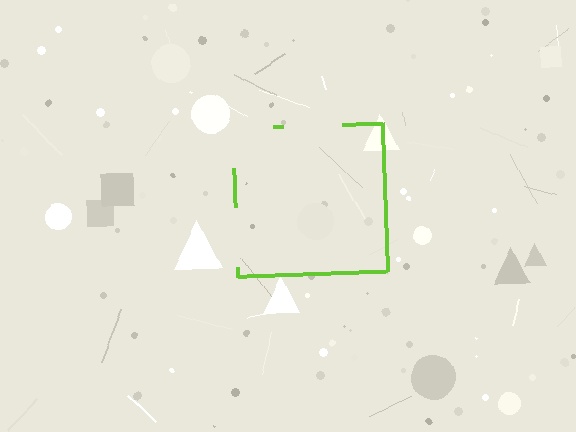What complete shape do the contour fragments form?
The contour fragments form a square.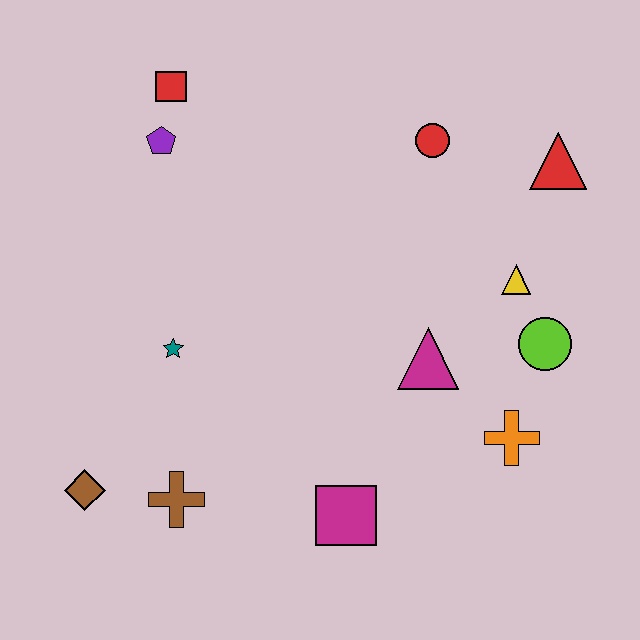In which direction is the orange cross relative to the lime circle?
The orange cross is below the lime circle.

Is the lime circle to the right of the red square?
Yes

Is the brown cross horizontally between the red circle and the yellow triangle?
No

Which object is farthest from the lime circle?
The brown diamond is farthest from the lime circle.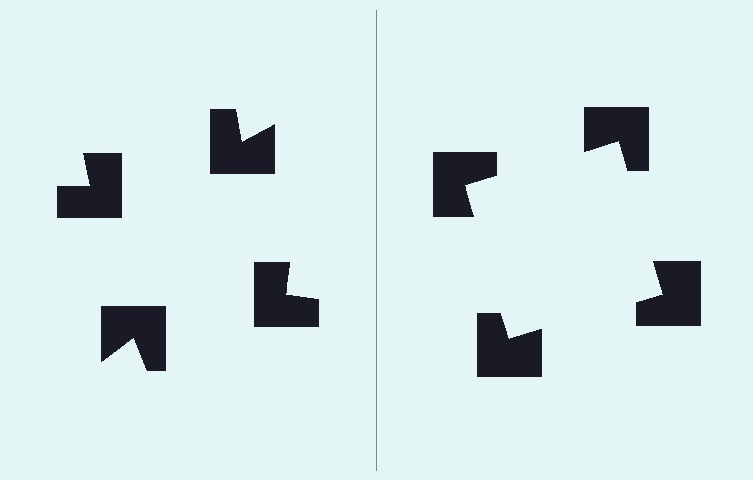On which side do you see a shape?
An illusory square appears on the right side. On the left side the wedge cuts are rotated, so no coherent shape forms.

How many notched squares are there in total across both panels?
8 — 4 on each side.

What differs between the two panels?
The notched squares are positioned identically on both sides; only the wedge orientations differ. On the right they align to a square; on the left they are misaligned.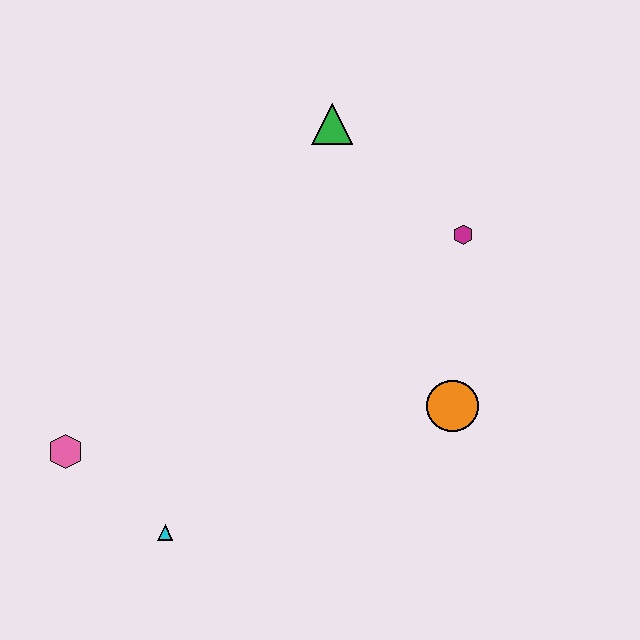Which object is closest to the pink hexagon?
The cyan triangle is closest to the pink hexagon.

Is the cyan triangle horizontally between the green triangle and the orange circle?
No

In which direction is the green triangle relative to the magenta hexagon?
The green triangle is to the left of the magenta hexagon.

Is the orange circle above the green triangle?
No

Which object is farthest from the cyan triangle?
The green triangle is farthest from the cyan triangle.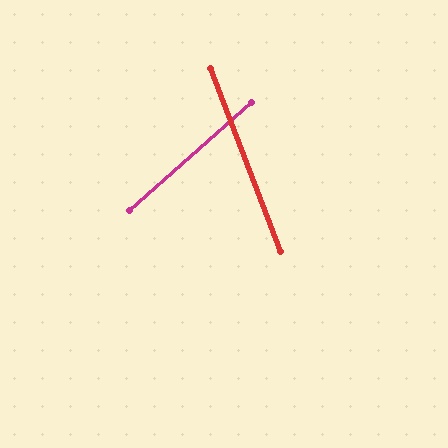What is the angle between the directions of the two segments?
Approximately 69 degrees.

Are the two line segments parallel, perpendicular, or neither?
Neither parallel nor perpendicular — they differ by about 69°.